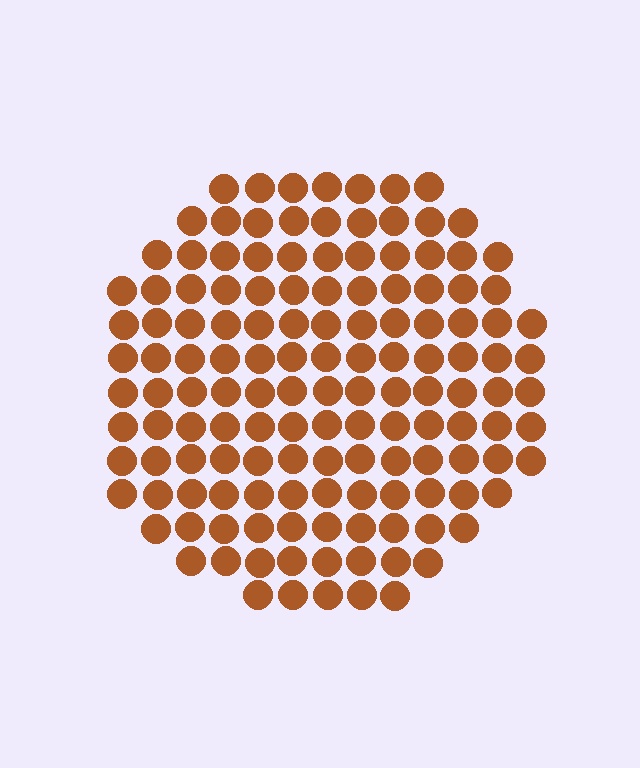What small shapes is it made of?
It is made of small circles.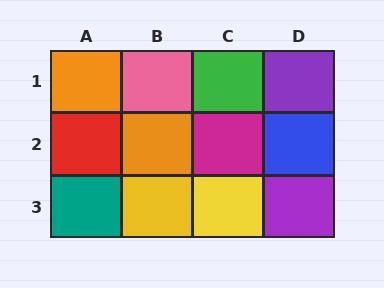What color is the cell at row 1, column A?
Orange.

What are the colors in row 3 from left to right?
Teal, yellow, yellow, purple.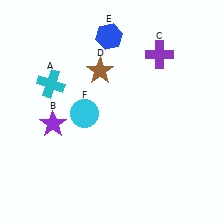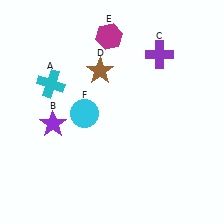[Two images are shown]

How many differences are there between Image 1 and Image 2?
There is 1 difference between the two images.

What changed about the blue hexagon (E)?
In Image 1, E is blue. In Image 2, it changed to magenta.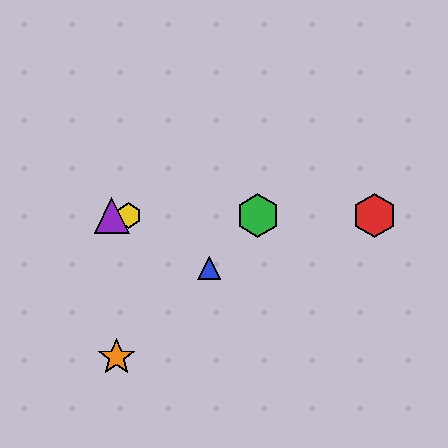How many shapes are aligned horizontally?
4 shapes (the red hexagon, the green hexagon, the yellow hexagon, the purple triangle) are aligned horizontally.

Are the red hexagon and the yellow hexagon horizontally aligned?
Yes, both are at y≈216.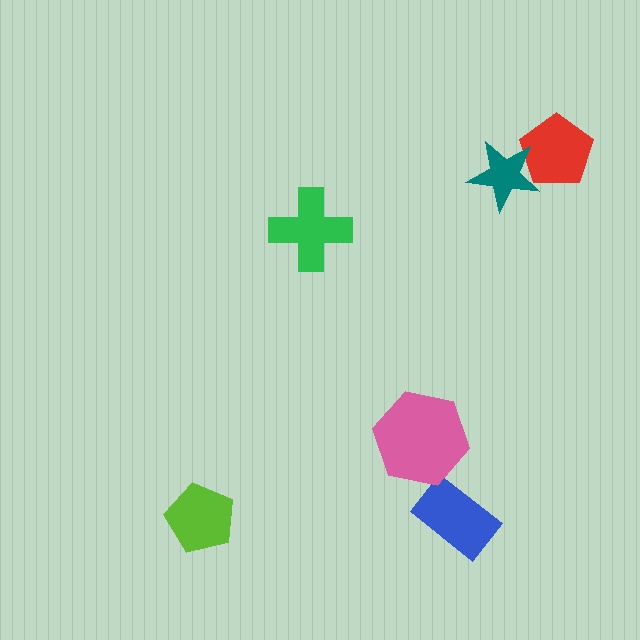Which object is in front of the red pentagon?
The teal star is in front of the red pentagon.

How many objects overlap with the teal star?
1 object overlaps with the teal star.